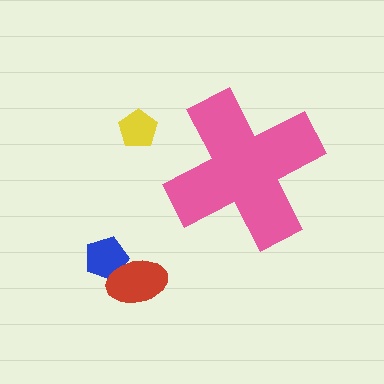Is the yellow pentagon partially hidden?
No, the yellow pentagon is fully visible.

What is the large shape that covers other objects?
A pink cross.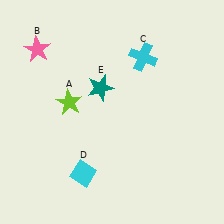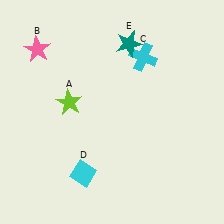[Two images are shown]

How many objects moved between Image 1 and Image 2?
1 object moved between the two images.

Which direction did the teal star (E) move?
The teal star (E) moved up.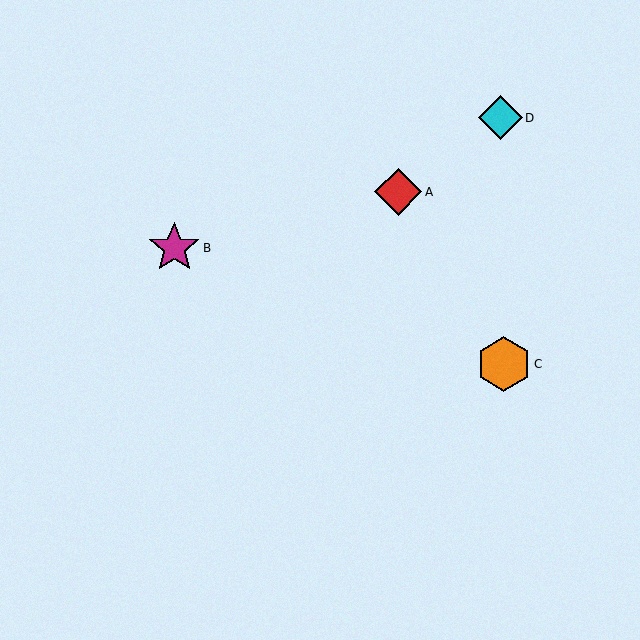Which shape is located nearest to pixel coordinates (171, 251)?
The magenta star (labeled B) at (174, 248) is nearest to that location.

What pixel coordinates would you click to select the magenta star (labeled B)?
Click at (174, 248) to select the magenta star B.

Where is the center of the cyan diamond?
The center of the cyan diamond is at (500, 118).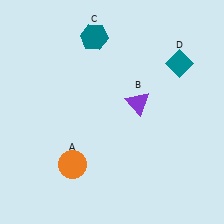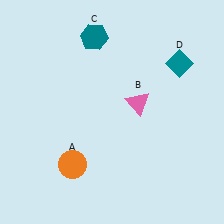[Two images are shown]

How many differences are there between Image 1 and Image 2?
There is 1 difference between the two images.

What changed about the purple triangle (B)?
In Image 1, B is purple. In Image 2, it changed to pink.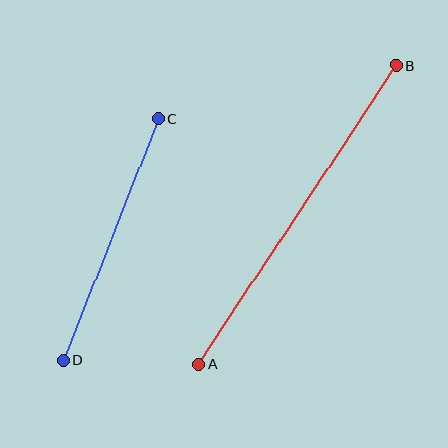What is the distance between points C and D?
The distance is approximately 259 pixels.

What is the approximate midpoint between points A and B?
The midpoint is at approximately (298, 215) pixels.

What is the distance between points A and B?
The distance is approximately 359 pixels.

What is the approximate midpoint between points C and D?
The midpoint is at approximately (111, 239) pixels.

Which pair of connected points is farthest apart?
Points A and B are farthest apart.